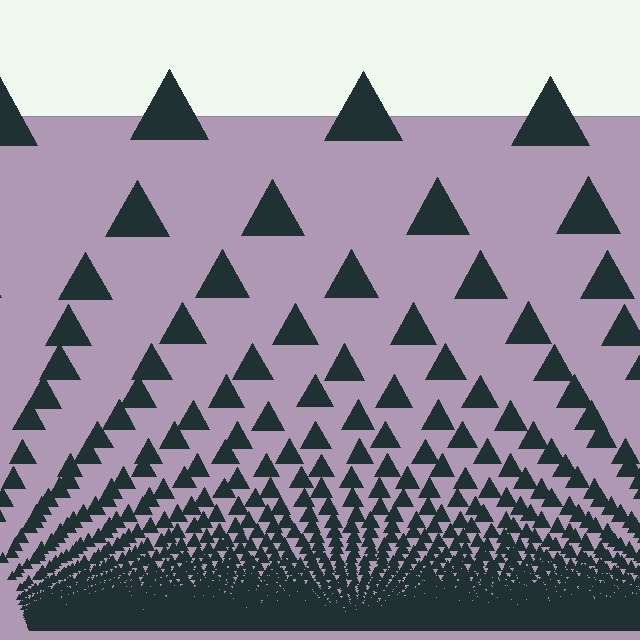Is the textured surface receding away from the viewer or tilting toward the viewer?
The surface appears to tilt toward the viewer. Texture elements get larger and sparser toward the top.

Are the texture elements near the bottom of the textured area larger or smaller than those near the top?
Smaller. The gradient is inverted — elements near the bottom are smaller and denser.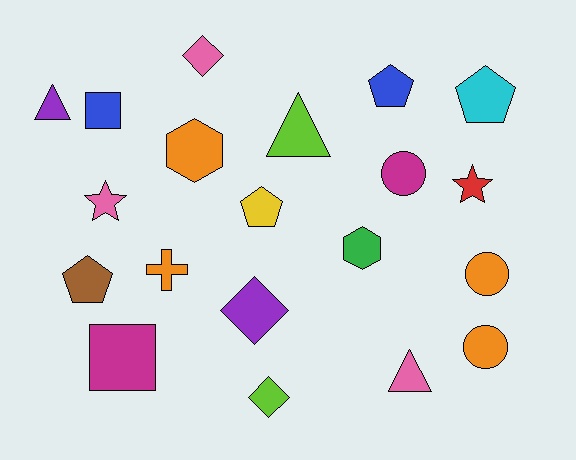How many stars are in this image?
There are 2 stars.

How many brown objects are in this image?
There is 1 brown object.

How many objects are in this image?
There are 20 objects.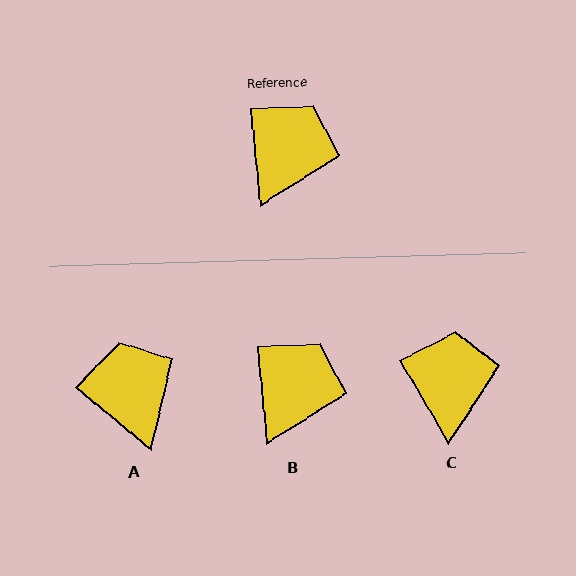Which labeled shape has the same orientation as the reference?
B.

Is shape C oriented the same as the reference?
No, it is off by about 25 degrees.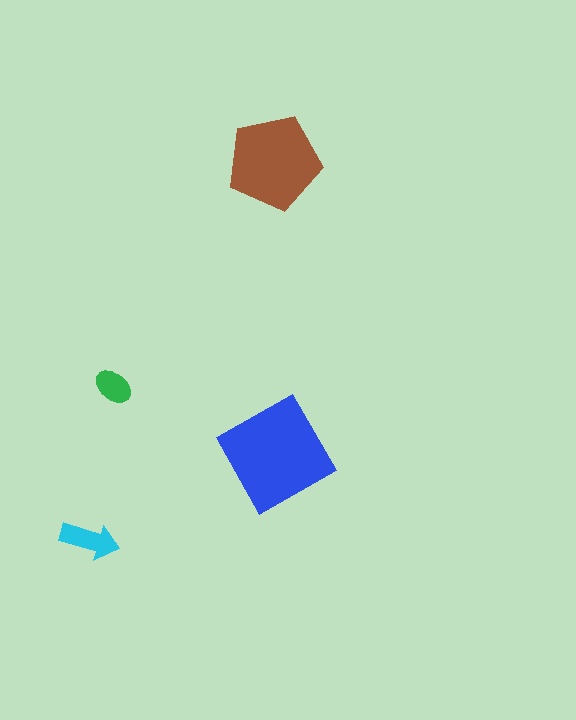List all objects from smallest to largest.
The green ellipse, the cyan arrow, the brown pentagon, the blue square.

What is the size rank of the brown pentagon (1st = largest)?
2nd.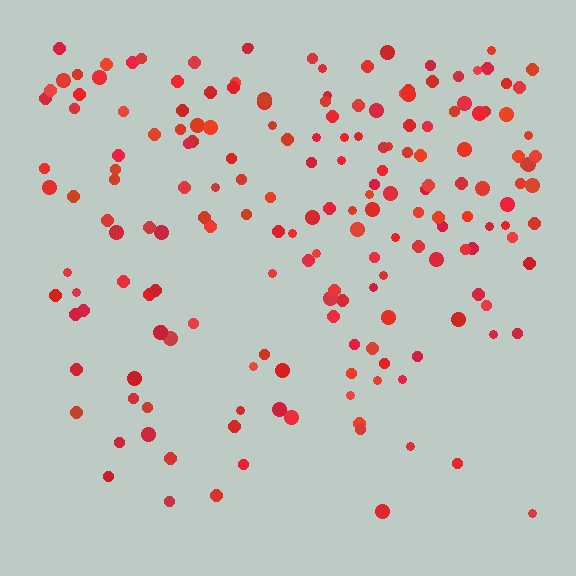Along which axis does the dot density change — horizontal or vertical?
Vertical.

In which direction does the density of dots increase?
From bottom to top, with the top side densest.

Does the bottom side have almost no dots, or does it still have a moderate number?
Still a moderate number, just noticeably fewer than the top.